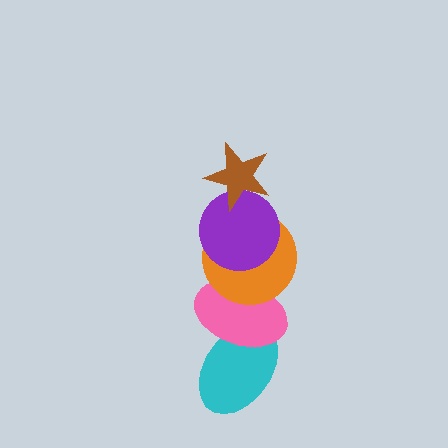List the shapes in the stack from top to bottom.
From top to bottom: the brown star, the purple circle, the orange circle, the pink ellipse, the cyan ellipse.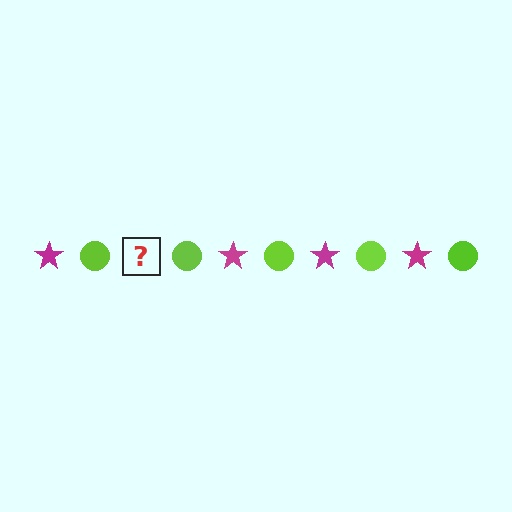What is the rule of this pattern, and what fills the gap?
The rule is that the pattern alternates between magenta star and lime circle. The gap should be filled with a magenta star.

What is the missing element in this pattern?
The missing element is a magenta star.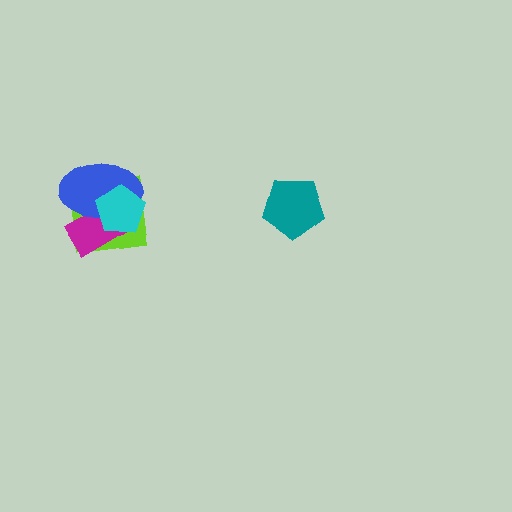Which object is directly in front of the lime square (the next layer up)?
The magenta rectangle is directly in front of the lime square.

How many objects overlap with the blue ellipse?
3 objects overlap with the blue ellipse.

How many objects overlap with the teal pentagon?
0 objects overlap with the teal pentagon.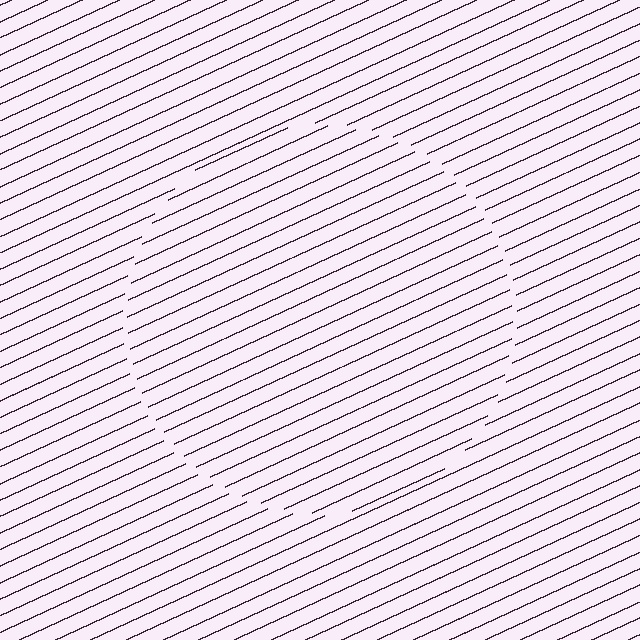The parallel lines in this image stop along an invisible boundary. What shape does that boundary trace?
An illusory circle. The interior of the shape contains the same grating, shifted by half a period — the contour is defined by the phase discontinuity where line-ends from the inner and outer gratings abut.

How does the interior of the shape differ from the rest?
The interior of the shape contains the same grating, shifted by half a period — the contour is defined by the phase discontinuity where line-ends from the inner and outer gratings abut.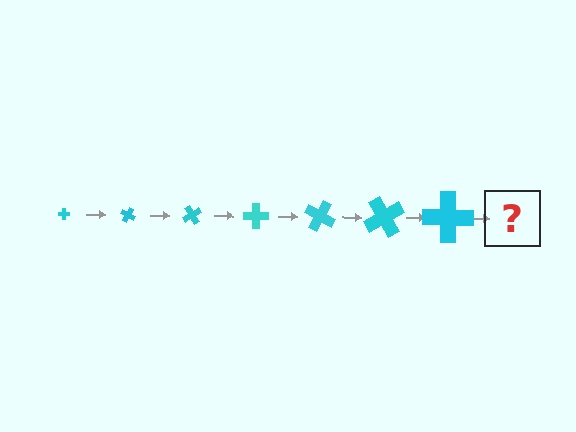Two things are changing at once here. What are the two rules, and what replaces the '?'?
The two rules are that the cross grows larger each step and it rotates 30 degrees each step. The '?' should be a cross, larger than the previous one and rotated 210 degrees from the start.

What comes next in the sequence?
The next element should be a cross, larger than the previous one and rotated 210 degrees from the start.